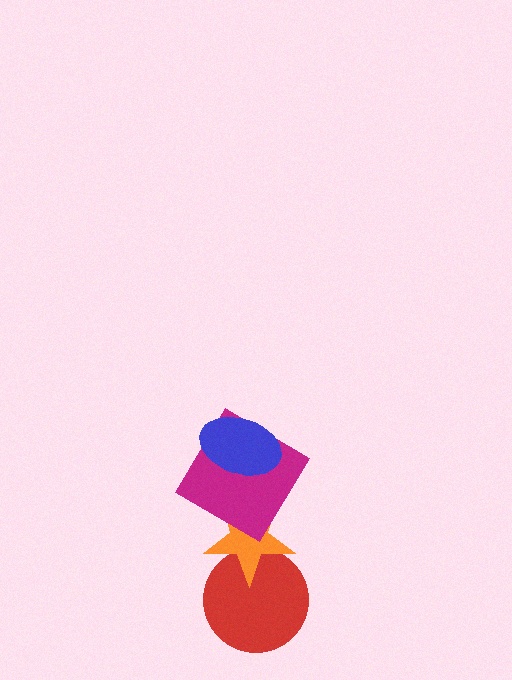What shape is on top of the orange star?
The magenta diamond is on top of the orange star.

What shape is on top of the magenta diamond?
The blue ellipse is on top of the magenta diamond.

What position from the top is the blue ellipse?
The blue ellipse is 1st from the top.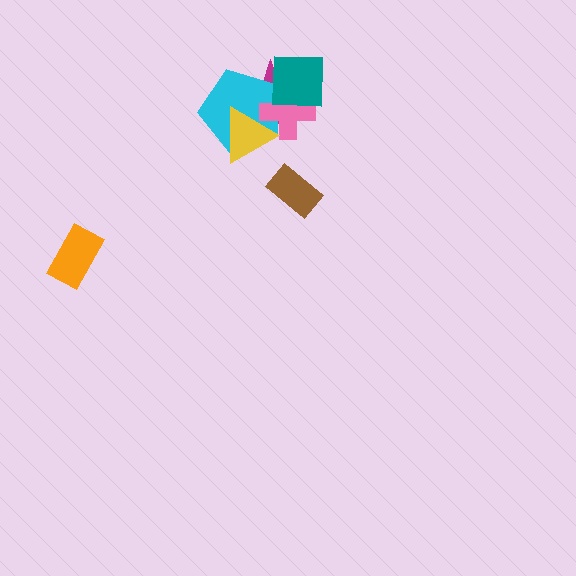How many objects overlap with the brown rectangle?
0 objects overlap with the brown rectangle.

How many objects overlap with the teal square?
3 objects overlap with the teal square.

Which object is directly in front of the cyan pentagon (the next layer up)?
The pink cross is directly in front of the cyan pentagon.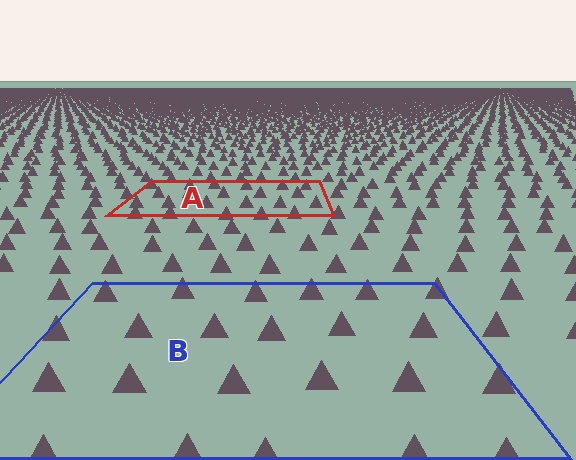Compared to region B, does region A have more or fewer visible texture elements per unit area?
Region A has more texture elements per unit area — they are packed more densely because it is farther away.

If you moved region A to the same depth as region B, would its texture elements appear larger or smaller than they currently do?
They would appear larger. At a closer depth, the same texture elements are projected at a bigger on-screen size.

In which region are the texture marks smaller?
The texture marks are smaller in region A, because it is farther away.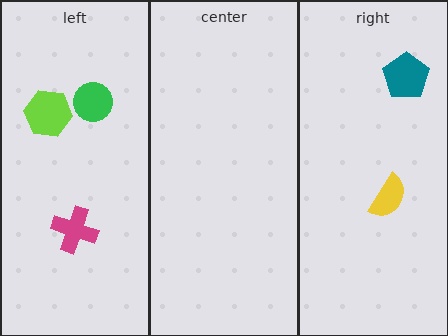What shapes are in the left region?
The lime hexagon, the green circle, the magenta cross.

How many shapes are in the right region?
2.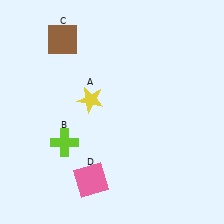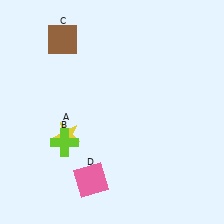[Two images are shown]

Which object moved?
The yellow star (A) moved down.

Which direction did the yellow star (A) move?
The yellow star (A) moved down.